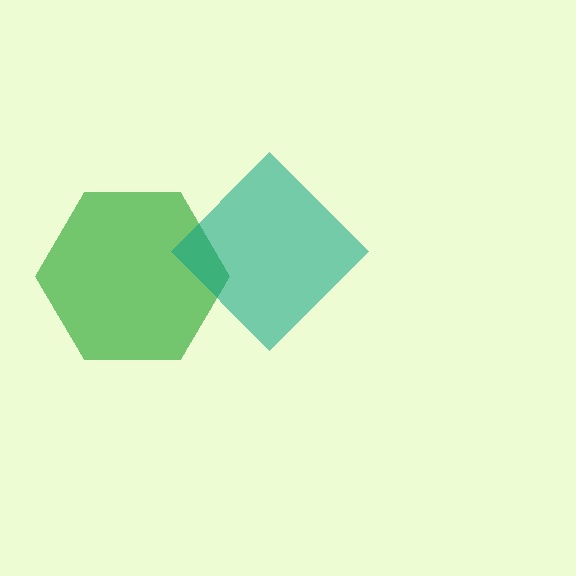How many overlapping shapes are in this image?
There are 2 overlapping shapes in the image.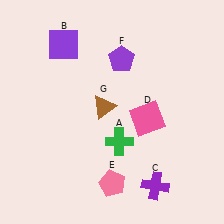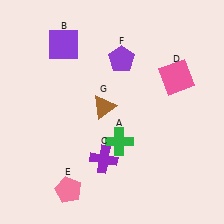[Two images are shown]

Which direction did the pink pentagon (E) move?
The pink pentagon (E) moved left.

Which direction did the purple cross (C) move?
The purple cross (C) moved left.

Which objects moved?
The objects that moved are: the purple cross (C), the pink square (D), the pink pentagon (E).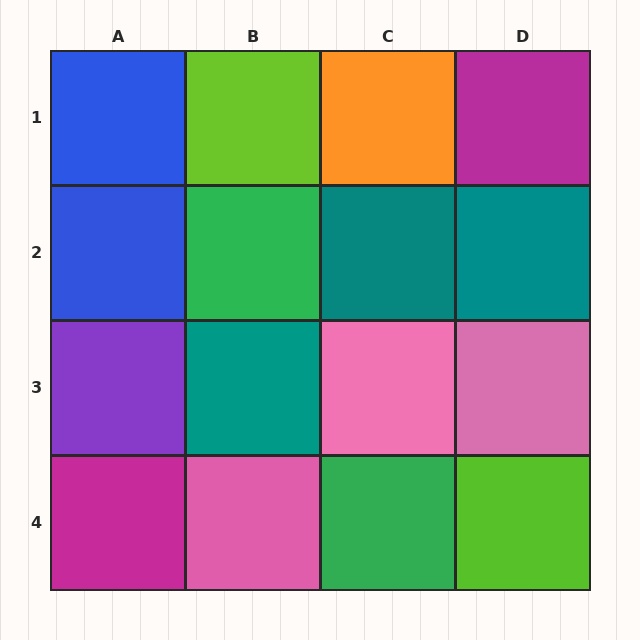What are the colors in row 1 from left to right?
Blue, lime, orange, magenta.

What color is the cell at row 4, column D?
Lime.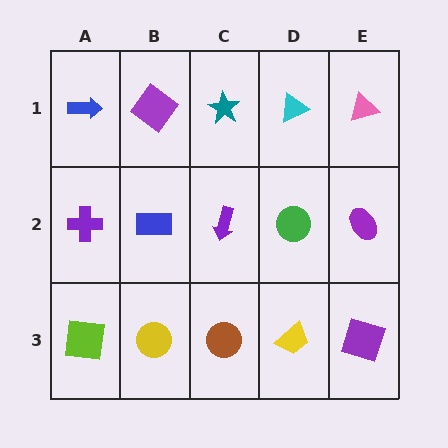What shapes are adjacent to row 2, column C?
A teal star (row 1, column C), a brown circle (row 3, column C), a blue rectangle (row 2, column B), a green circle (row 2, column D).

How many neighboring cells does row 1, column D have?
3.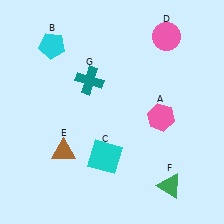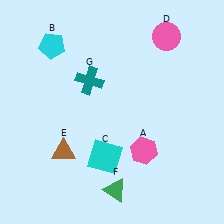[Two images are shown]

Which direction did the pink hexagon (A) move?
The pink hexagon (A) moved down.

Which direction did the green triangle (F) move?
The green triangle (F) moved left.